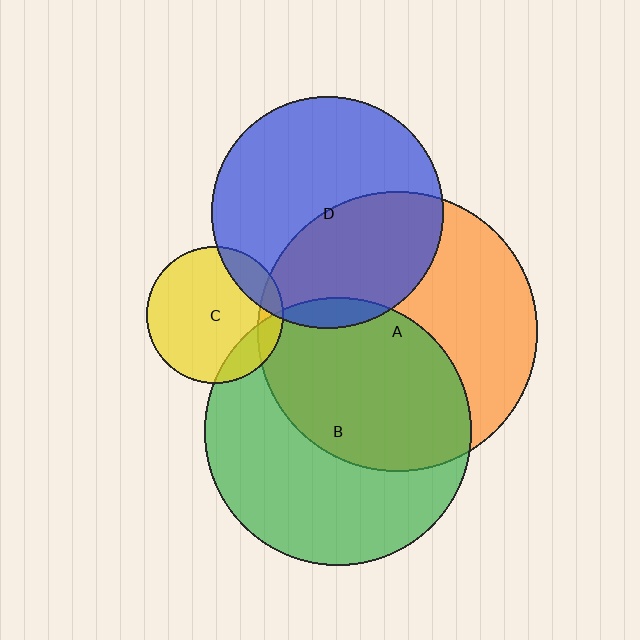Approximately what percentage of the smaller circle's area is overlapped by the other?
Approximately 15%.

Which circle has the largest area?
Circle A (orange).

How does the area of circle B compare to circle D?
Approximately 1.3 times.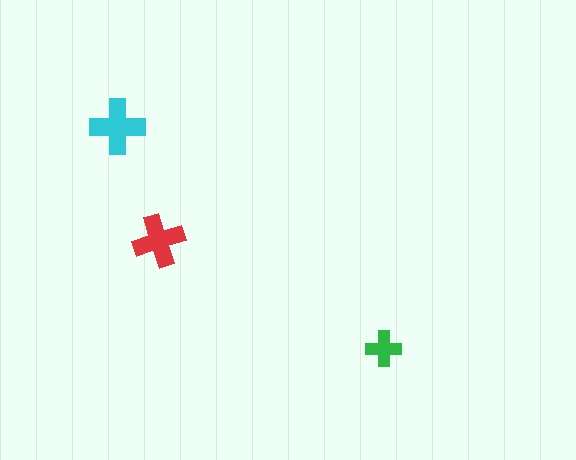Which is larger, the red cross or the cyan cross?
The cyan one.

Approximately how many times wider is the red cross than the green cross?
About 1.5 times wider.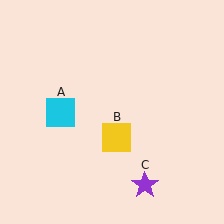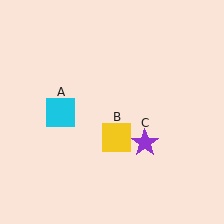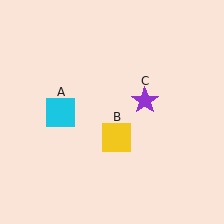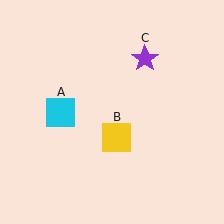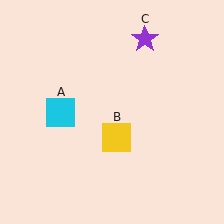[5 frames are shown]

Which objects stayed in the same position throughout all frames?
Cyan square (object A) and yellow square (object B) remained stationary.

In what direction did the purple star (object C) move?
The purple star (object C) moved up.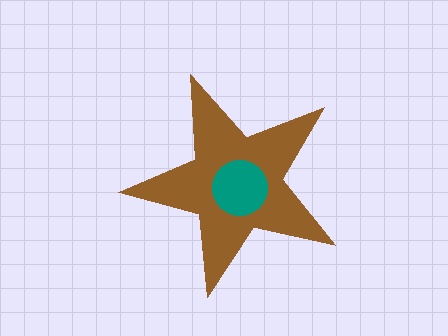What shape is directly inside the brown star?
The teal circle.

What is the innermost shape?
The teal circle.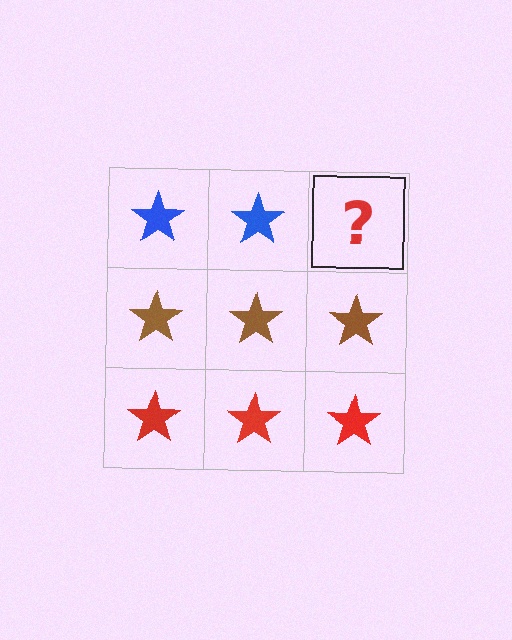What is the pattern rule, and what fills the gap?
The rule is that each row has a consistent color. The gap should be filled with a blue star.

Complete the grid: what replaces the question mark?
The question mark should be replaced with a blue star.